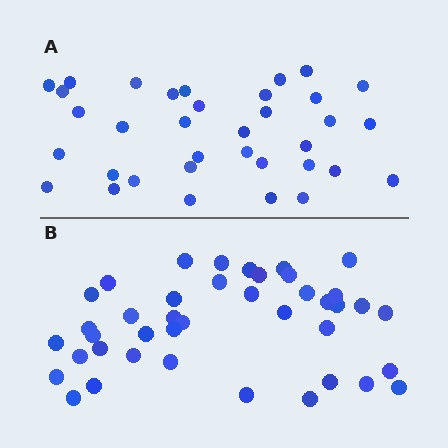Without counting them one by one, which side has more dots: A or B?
Region B (the bottom region) has more dots.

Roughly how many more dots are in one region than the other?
Region B has about 6 more dots than region A.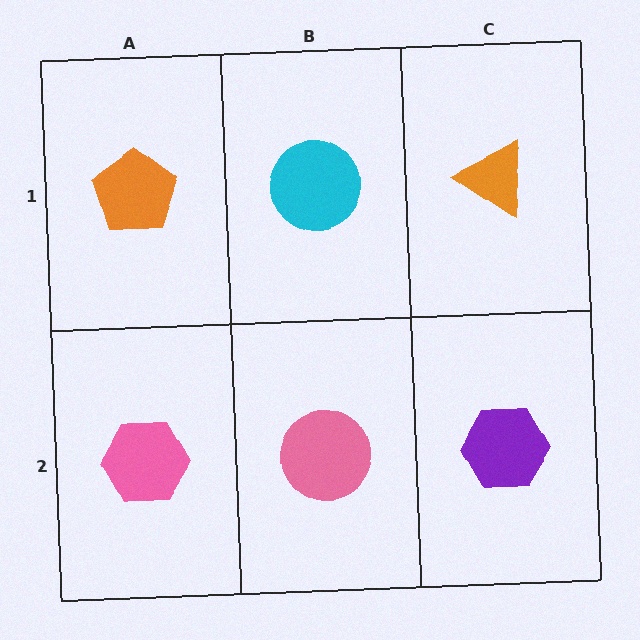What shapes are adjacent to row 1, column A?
A pink hexagon (row 2, column A), a cyan circle (row 1, column B).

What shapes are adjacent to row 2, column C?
An orange triangle (row 1, column C), a pink circle (row 2, column B).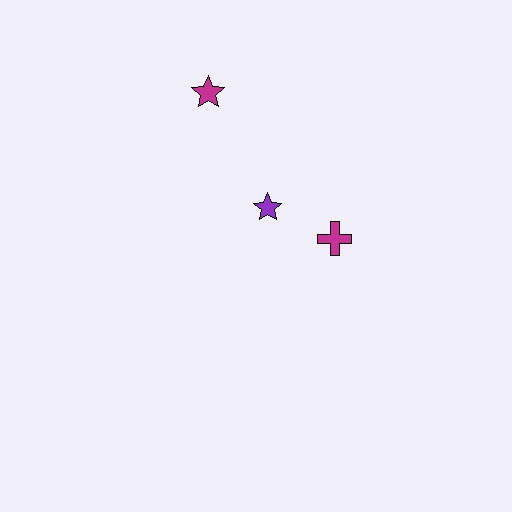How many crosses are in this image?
There is 1 cross.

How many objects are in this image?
There are 3 objects.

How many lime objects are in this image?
There are no lime objects.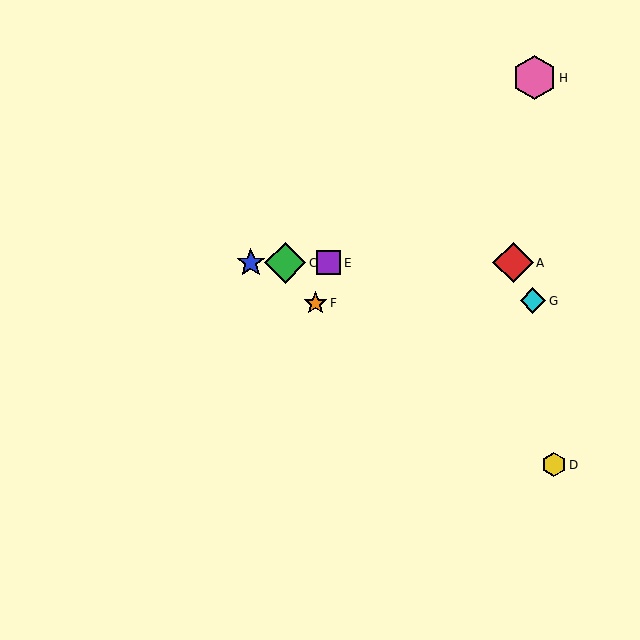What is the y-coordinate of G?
Object G is at y≈301.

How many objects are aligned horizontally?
4 objects (A, B, C, E) are aligned horizontally.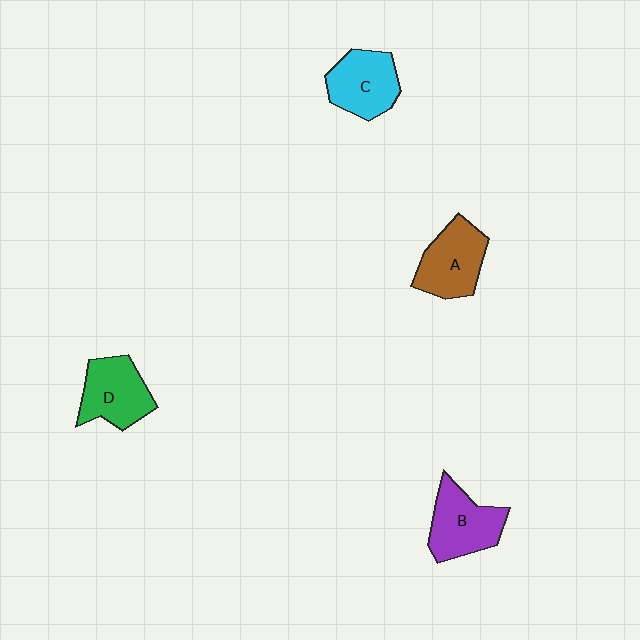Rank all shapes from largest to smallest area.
From largest to smallest: B (purple), A (brown), D (green), C (cyan).